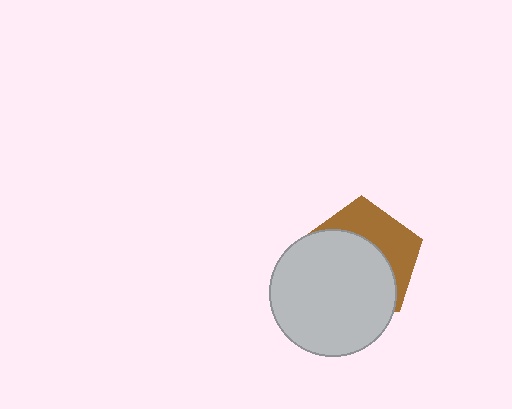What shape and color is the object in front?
The object in front is a light gray circle.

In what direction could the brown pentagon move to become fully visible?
The brown pentagon could move toward the upper-right. That would shift it out from behind the light gray circle entirely.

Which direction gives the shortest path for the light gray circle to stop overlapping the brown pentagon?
Moving toward the lower-left gives the shortest separation.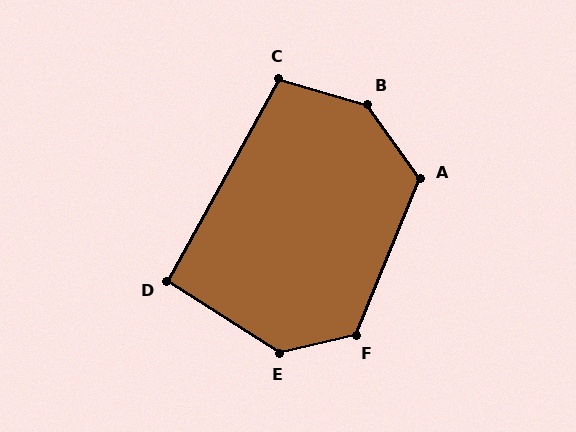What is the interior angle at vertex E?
Approximately 134 degrees (obtuse).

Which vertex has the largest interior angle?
B, at approximately 141 degrees.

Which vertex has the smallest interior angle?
D, at approximately 94 degrees.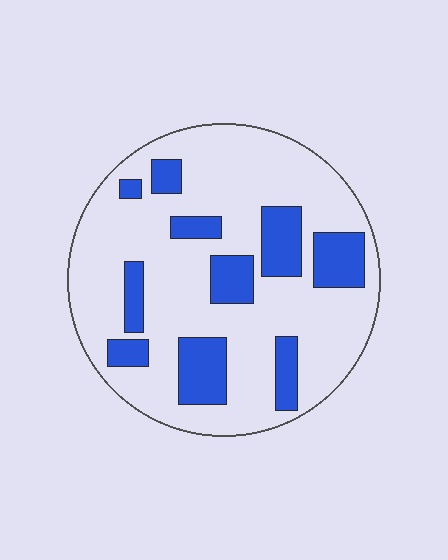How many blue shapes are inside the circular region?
10.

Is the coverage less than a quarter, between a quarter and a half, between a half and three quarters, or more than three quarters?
Less than a quarter.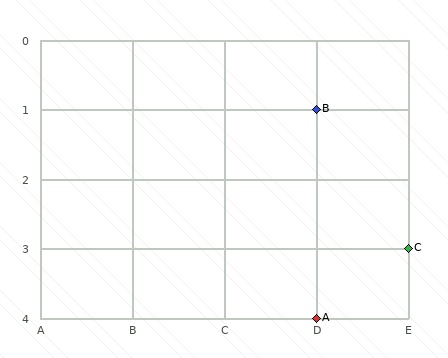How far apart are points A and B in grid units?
Points A and B are 3 rows apart.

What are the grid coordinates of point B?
Point B is at grid coordinates (D, 1).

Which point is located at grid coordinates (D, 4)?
Point A is at (D, 4).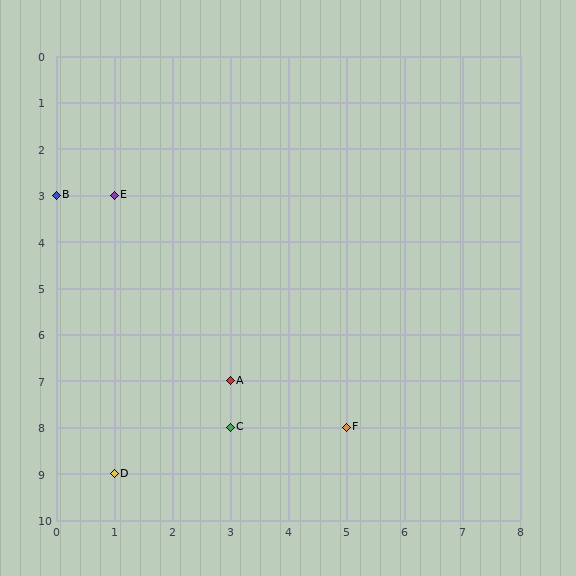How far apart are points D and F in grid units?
Points D and F are 4 columns and 1 row apart (about 4.1 grid units diagonally).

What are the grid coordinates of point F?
Point F is at grid coordinates (5, 8).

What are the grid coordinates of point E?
Point E is at grid coordinates (1, 3).